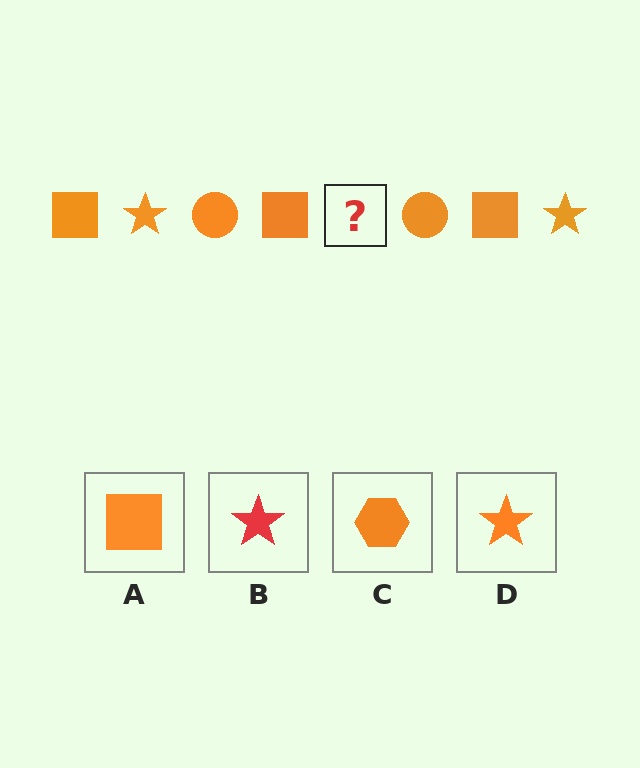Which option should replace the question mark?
Option D.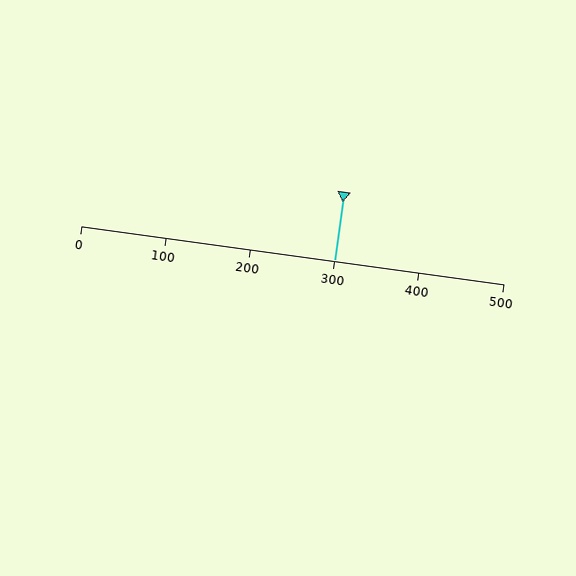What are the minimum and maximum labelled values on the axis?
The axis runs from 0 to 500.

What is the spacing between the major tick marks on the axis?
The major ticks are spaced 100 apart.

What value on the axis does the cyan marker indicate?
The marker indicates approximately 300.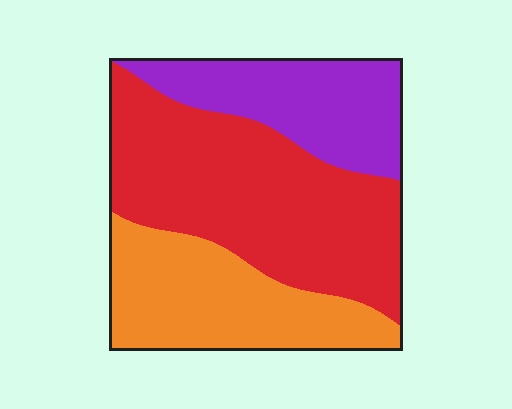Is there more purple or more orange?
Orange.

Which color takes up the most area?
Red, at roughly 45%.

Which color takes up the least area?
Purple, at roughly 25%.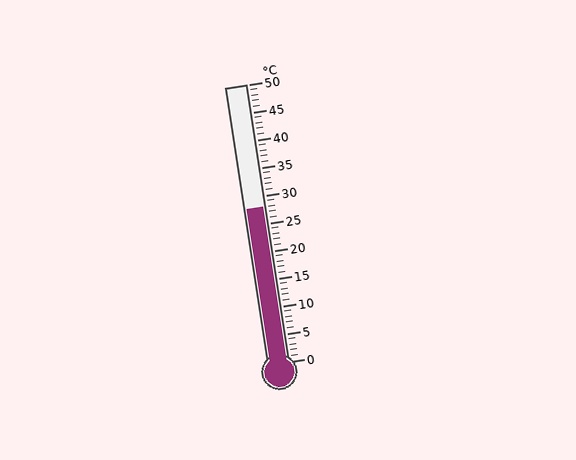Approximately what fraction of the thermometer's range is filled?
The thermometer is filled to approximately 55% of its range.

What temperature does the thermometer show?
The thermometer shows approximately 28°C.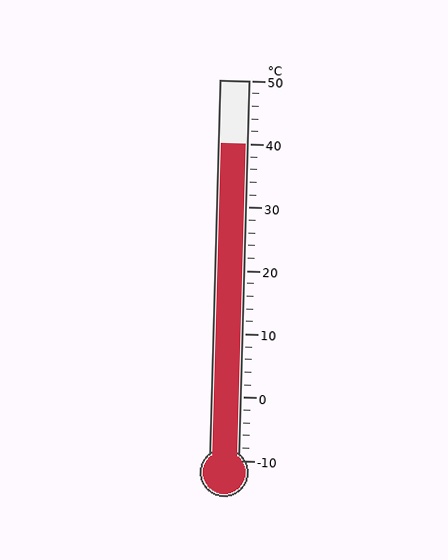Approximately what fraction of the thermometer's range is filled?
The thermometer is filled to approximately 85% of its range.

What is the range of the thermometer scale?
The thermometer scale ranges from -10°C to 50°C.